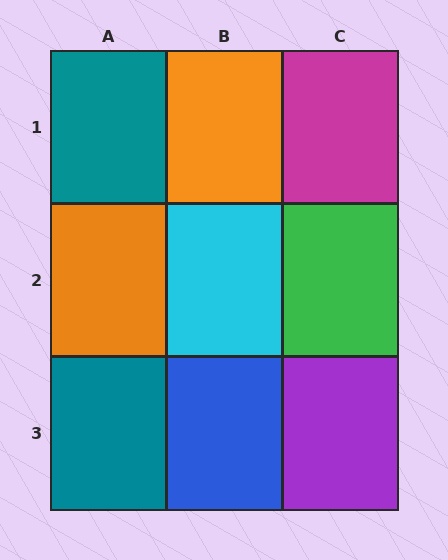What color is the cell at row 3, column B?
Blue.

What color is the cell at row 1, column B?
Orange.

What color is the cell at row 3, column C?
Purple.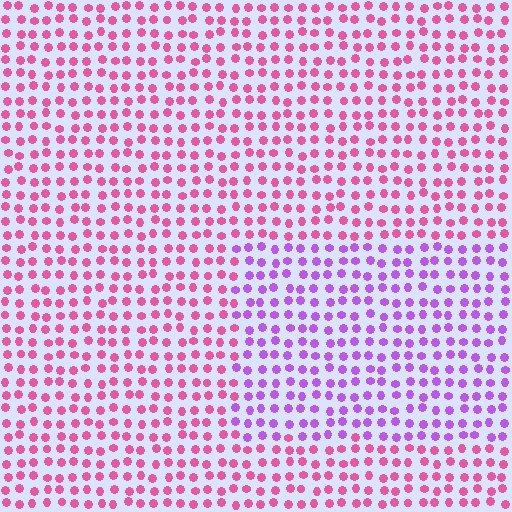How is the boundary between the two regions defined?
The boundary is defined purely by a slight shift in hue (about 47 degrees). Spacing, size, and orientation are identical on both sides.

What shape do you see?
I see a rectangle.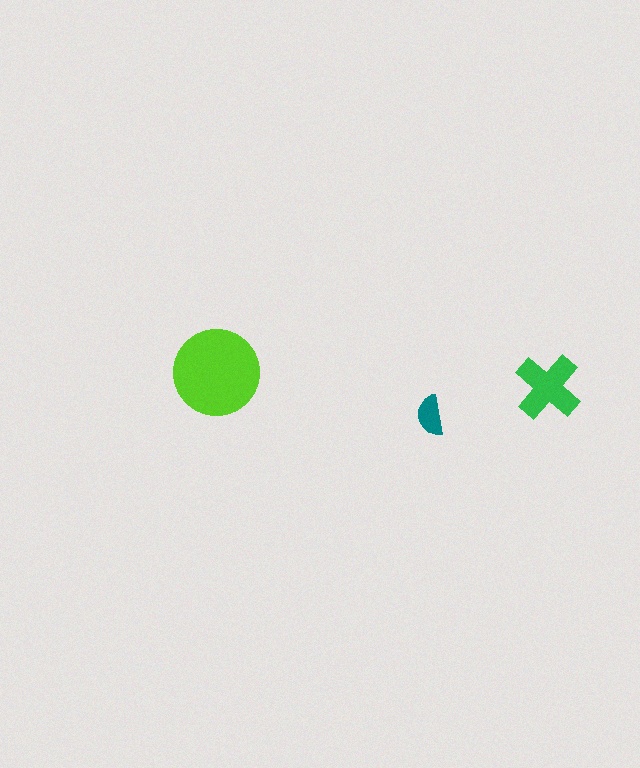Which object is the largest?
The lime circle.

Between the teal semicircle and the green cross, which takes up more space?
The green cross.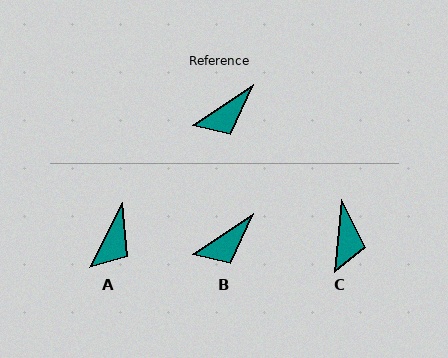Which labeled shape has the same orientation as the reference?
B.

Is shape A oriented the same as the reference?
No, it is off by about 29 degrees.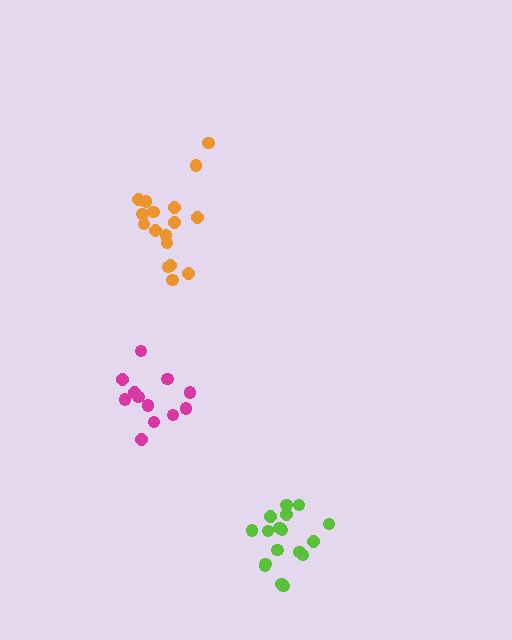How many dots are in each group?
Group 1: 17 dots, Group 2: 17 dots, Group 3: 12 dots (46 total).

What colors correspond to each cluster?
The clusters are colored: lime, orange, magenta.